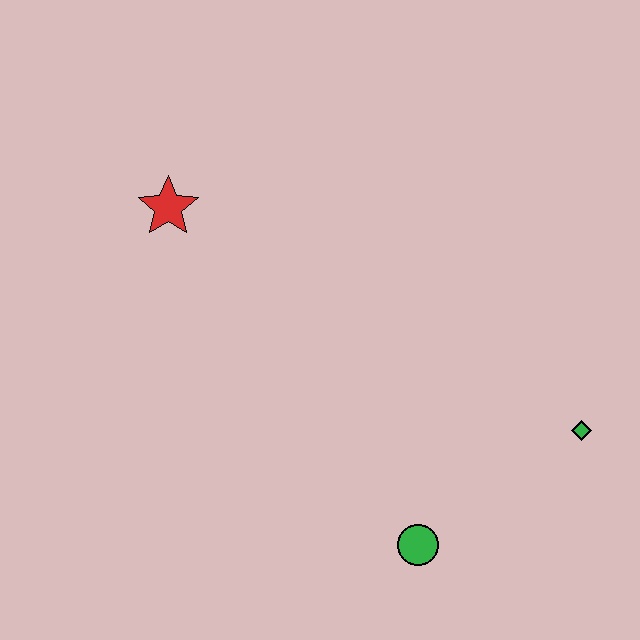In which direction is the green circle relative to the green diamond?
The green circle is to the left of the green diamond.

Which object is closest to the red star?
The green circle is closest to the red star.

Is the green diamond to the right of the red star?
Yes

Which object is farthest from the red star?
The green diamond is farthest from the red star.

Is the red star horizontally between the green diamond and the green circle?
No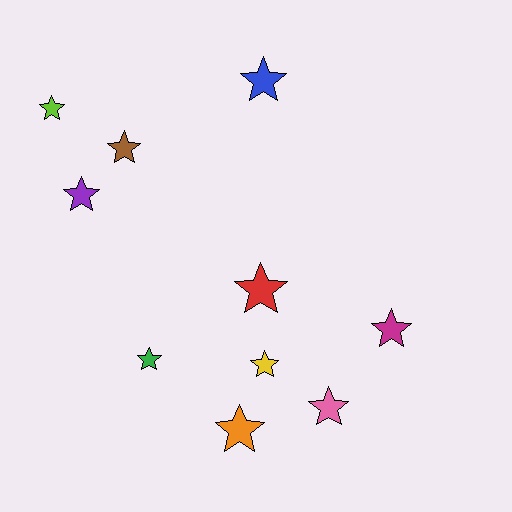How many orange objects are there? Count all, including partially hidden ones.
There is 1 orange object.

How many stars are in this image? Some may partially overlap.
There are 10 stars.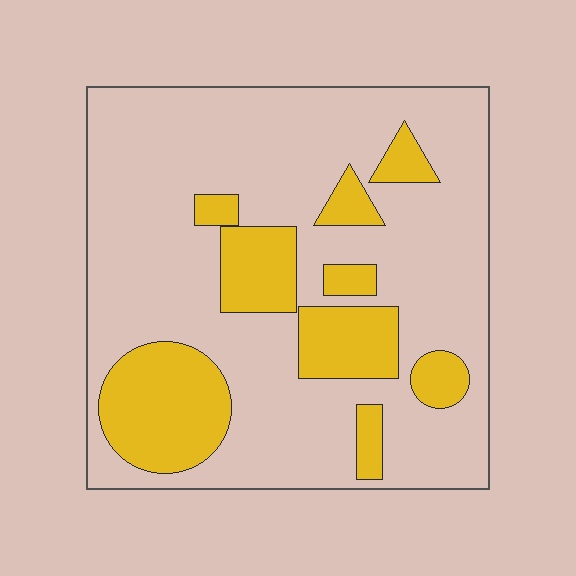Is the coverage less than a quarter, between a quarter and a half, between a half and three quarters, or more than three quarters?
Less than a quarter.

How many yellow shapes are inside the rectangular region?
9.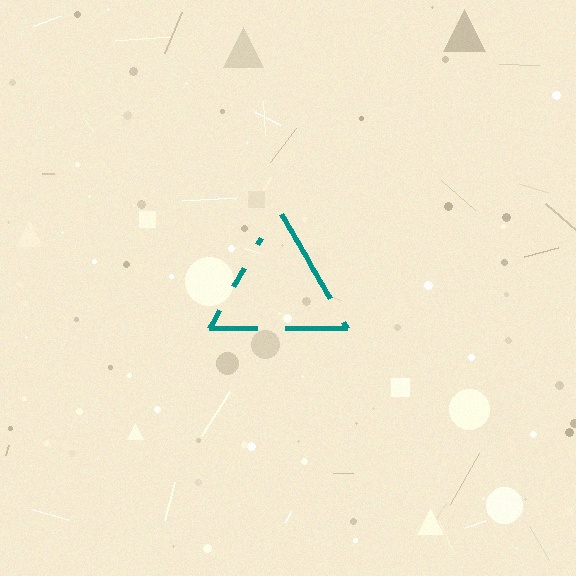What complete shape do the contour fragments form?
The contour fragments form a triangle.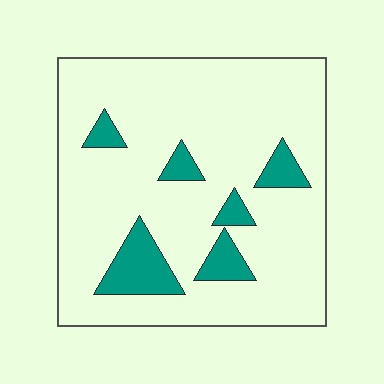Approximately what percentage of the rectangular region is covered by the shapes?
Approximately 15%.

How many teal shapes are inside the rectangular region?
6.